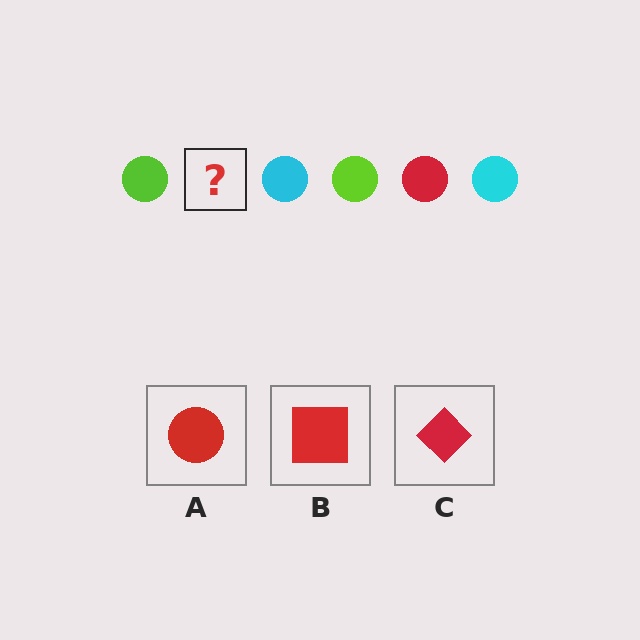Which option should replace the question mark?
Option A.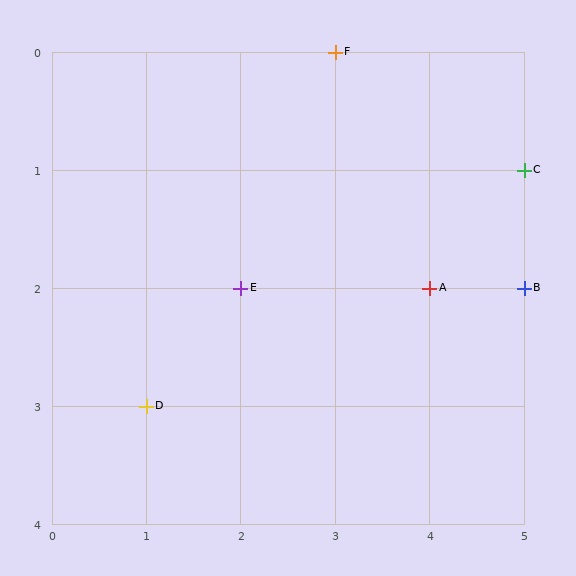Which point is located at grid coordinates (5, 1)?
Point C is at (5, 1).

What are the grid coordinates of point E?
Point E is at grid coordinates (2, 2).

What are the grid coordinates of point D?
Point D is at grid coordinates (1, 3).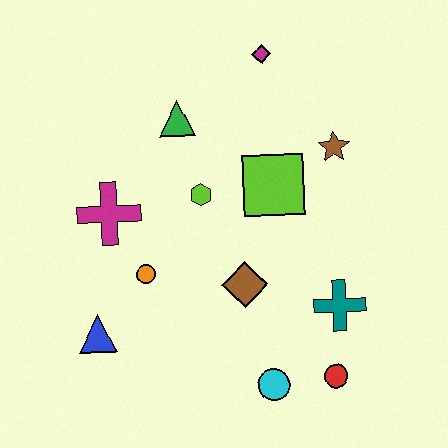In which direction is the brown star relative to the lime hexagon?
The brown star is to the right of the lime hexagon.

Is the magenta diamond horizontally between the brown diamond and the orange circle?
No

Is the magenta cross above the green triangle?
No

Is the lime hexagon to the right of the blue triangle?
Yes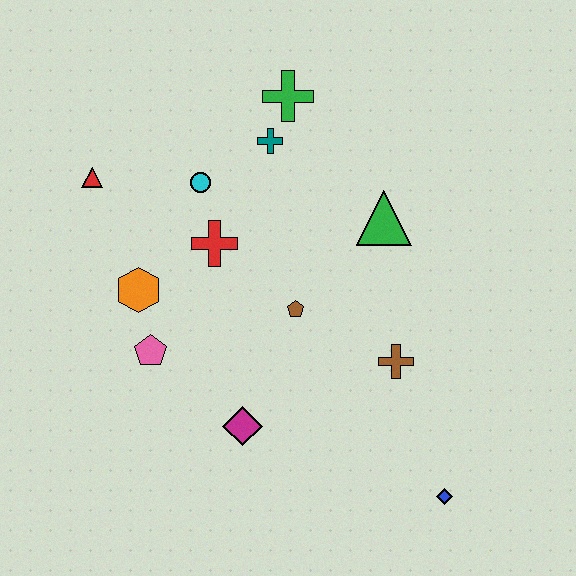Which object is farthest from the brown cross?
The red triangle is farthest from the brown cross.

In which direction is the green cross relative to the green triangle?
The green cross is above the green triangle.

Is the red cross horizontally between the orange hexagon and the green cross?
Yes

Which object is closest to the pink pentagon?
The orange hexagon is closest to the pink pentagon.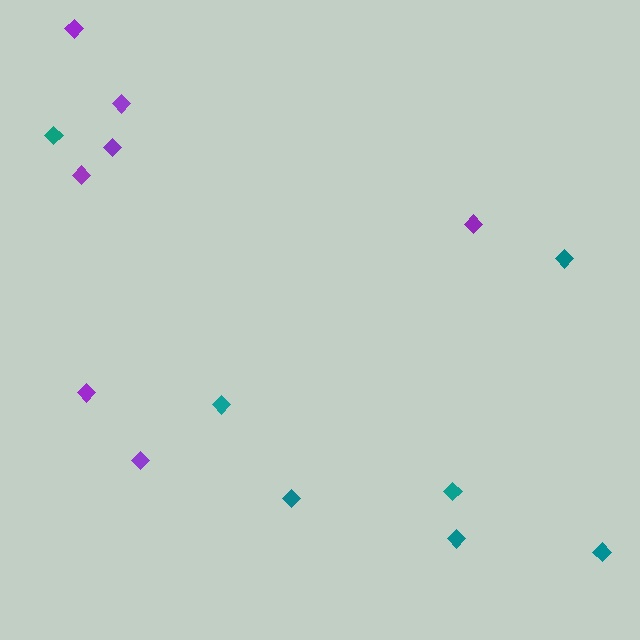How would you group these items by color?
There are 2 groups: one group of purple diamonds (7) and one group of teal diamonds (7).